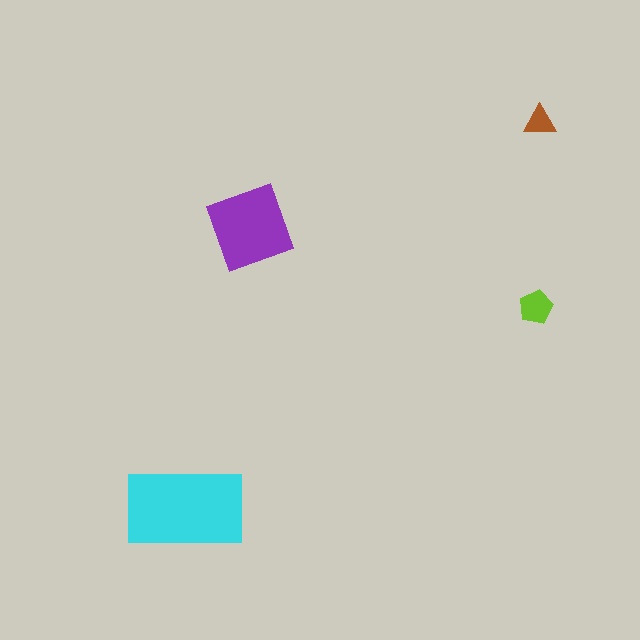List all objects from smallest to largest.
The brown triangle, the lime pentagon, the purple diamond, the cyan rectangle.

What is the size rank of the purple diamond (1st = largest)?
2nd.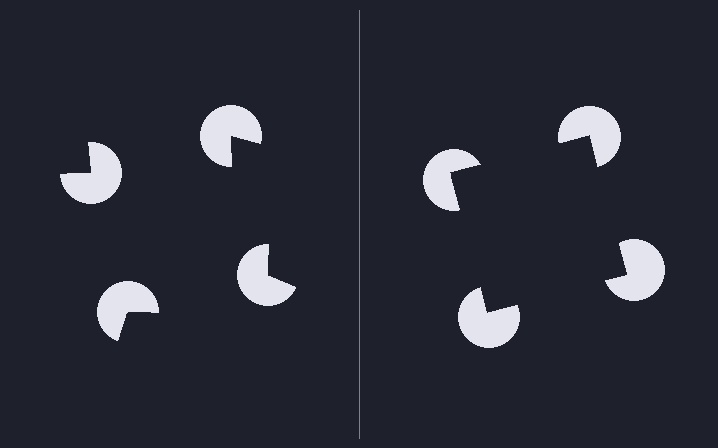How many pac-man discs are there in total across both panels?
8 — 4 on each side.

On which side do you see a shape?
An illusory square appears on the right side. On the left side the wedge cuts are rotated, so no coherent shape forms.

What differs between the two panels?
The pac-man discs are positioned identically on both sides; only the wedge orientations differ. On the right they align to a square; on the left they are misaligned.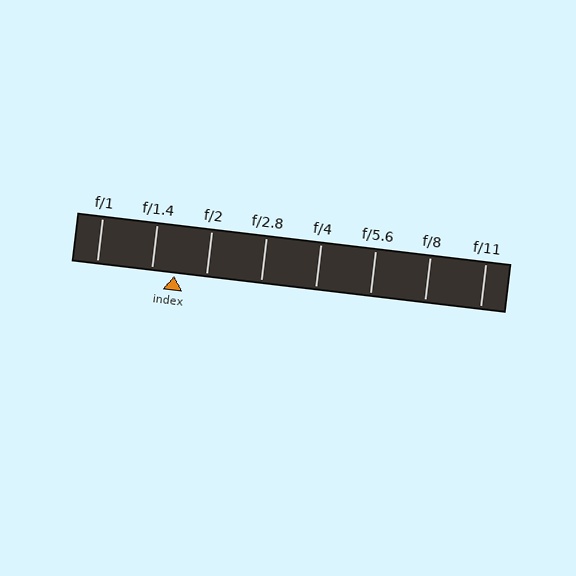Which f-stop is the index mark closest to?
The index mark is closest to f/1.4.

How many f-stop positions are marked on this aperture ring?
There are 8 f-stop positions marked.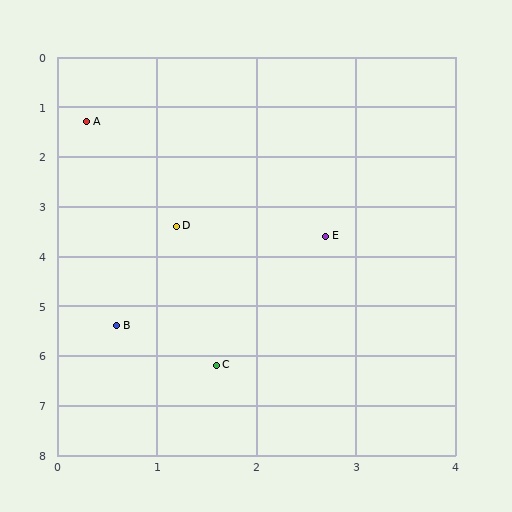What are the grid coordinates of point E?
Point E is at approximately (2.7, 3.6).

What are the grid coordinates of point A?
Point A is at approximately (0.3, 1.3).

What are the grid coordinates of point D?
Point D is at approximately (1.2, 3.4).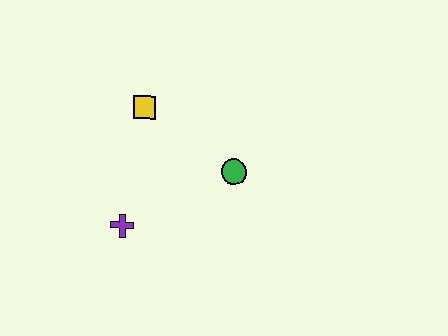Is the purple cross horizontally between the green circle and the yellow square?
No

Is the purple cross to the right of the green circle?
No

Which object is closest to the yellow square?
The green circle is closest to the yellow square.